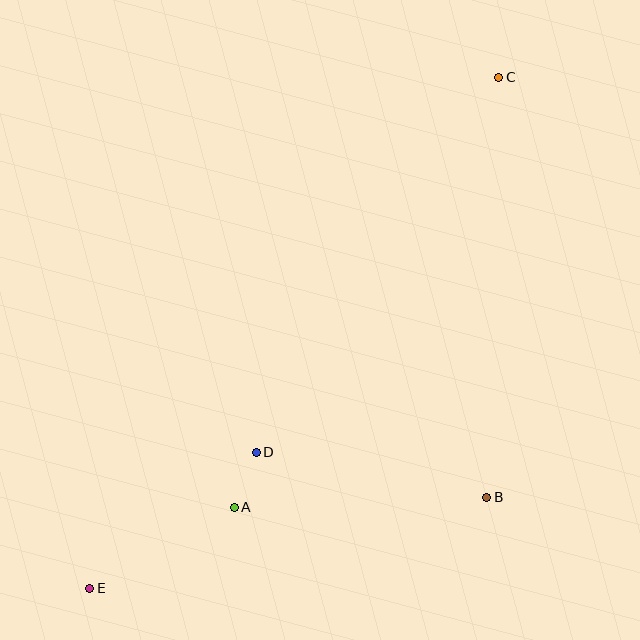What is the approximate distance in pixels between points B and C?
The distance between B and C is approximately 420 pixels.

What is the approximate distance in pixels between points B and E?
The distance between B and E is approximately 407 pixels.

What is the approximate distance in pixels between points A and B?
The distance between A and B is approximately 253 pixels.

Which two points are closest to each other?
Points A and D are closest to each other.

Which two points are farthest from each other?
Points C and E are farthest from each other.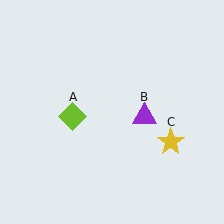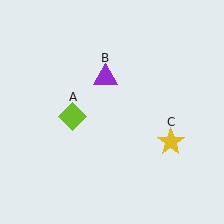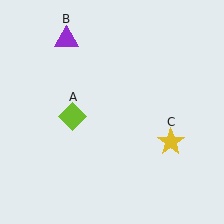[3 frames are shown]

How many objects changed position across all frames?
1 object changed position: purple triangle (object B).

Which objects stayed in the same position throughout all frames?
Lime diamond (object A) and yellow star (object C) remained stationary.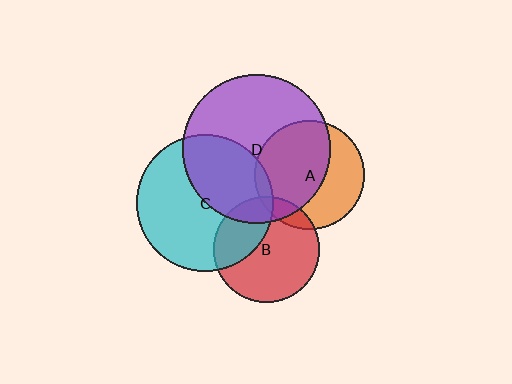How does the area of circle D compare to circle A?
Approximately 1.8 times.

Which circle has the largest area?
Circle D (purple).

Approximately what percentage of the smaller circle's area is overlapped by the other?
Approximately 15%.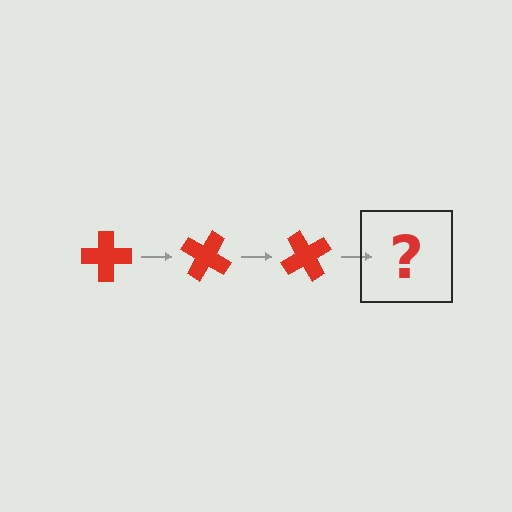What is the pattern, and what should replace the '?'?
The pattern is that the cross rotates 30 degrees each step. The '?' should be a red cross rotated 90 degrees.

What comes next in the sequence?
The next element should be a red cross rotated 90 degrees.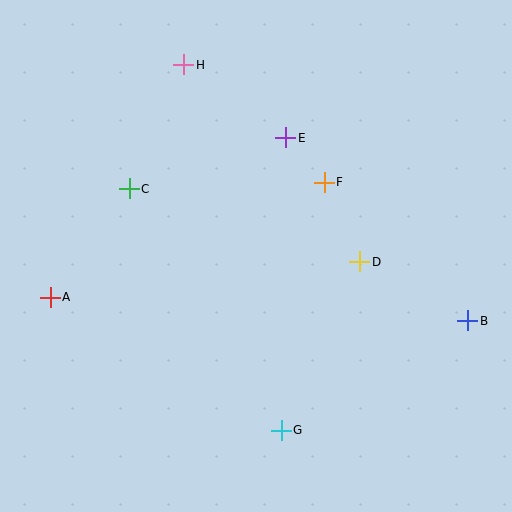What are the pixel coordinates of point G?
Point G is at (281, 430).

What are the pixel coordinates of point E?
Point E is at (286, 138).